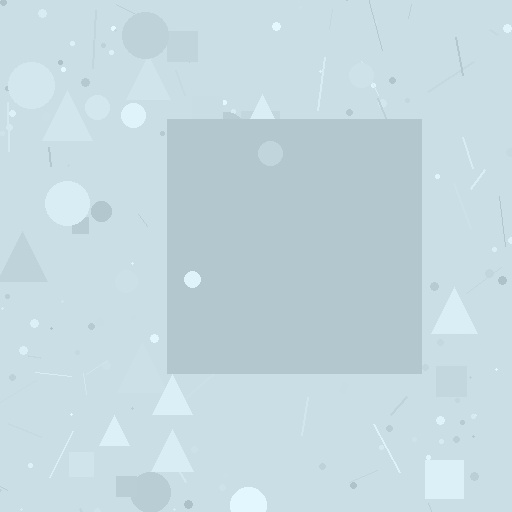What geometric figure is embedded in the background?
A square is embedded in the background.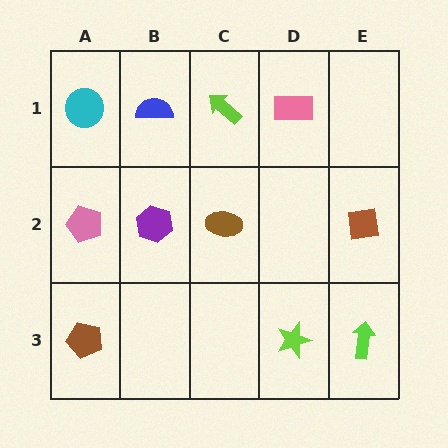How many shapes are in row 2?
4 shapes.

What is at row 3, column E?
A lime arrow.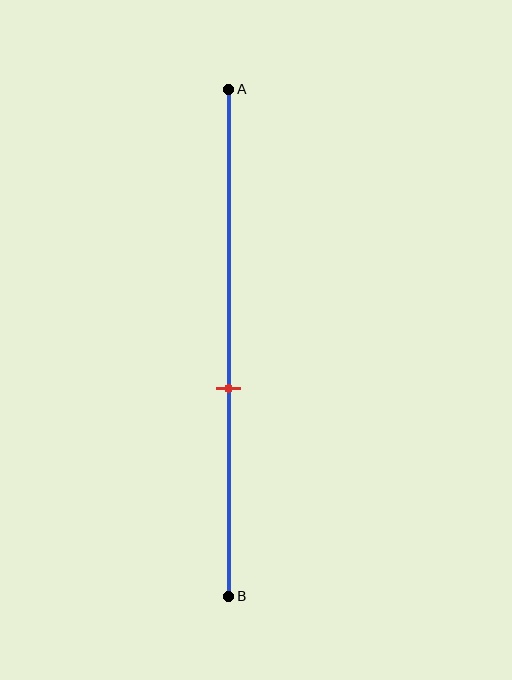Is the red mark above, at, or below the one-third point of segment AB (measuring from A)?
The red mark is below the one-third point of segment AB.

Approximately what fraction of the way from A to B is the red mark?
The red mark is approximately 60% of the way from A to B.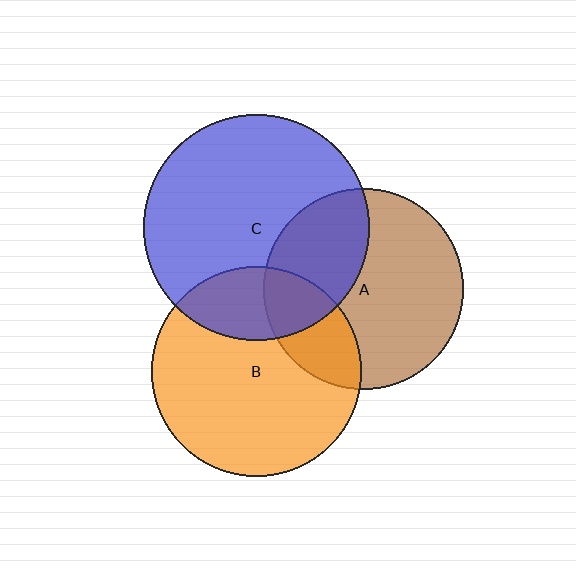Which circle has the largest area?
Circle C (blue).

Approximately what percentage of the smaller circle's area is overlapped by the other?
Approximately 25%.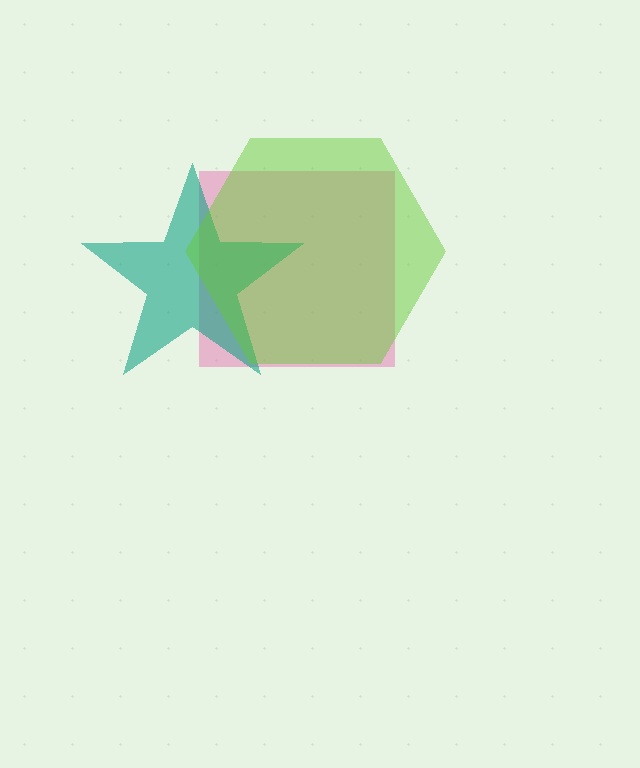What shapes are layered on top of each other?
The layered shapes are: a pink square, a teal star, a lime hexagon.